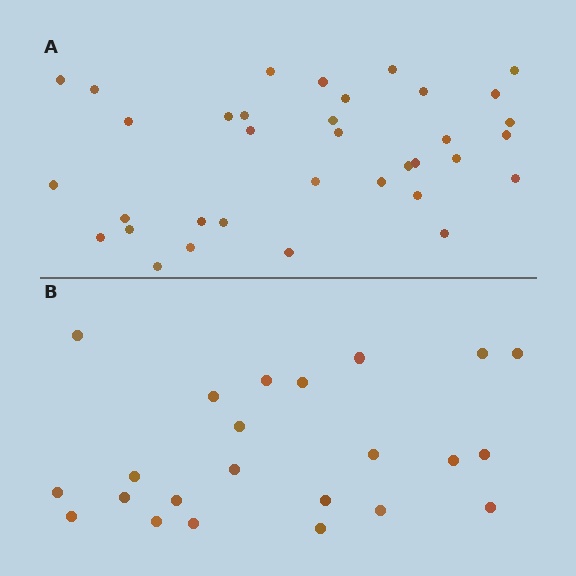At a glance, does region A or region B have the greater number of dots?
Region A (the top region) has more dots.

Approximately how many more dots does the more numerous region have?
Region A has roughly 12 or so more dots than region B.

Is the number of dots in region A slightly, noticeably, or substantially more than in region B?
Region A has substantially more. The ratio is roughly 1.5 to 1.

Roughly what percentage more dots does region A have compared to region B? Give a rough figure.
About 50% more.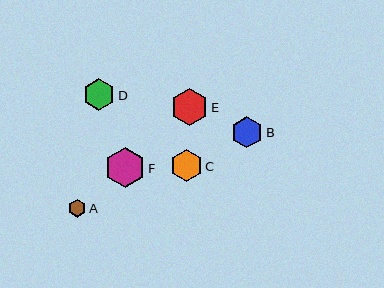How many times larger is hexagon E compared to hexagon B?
Hexagon E is approximately 1.2 times the size of hexagon B.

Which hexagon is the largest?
Hexagon F is the largest with a size of approximately 40 pixels.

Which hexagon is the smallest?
Hexagon A is the smallest with a size of approximately 18 pixels.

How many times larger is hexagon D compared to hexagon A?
Hexagon D is approximately 1.8 times the size of hexagon A.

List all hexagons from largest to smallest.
From largest to smallest: F, E, D, C, B, A.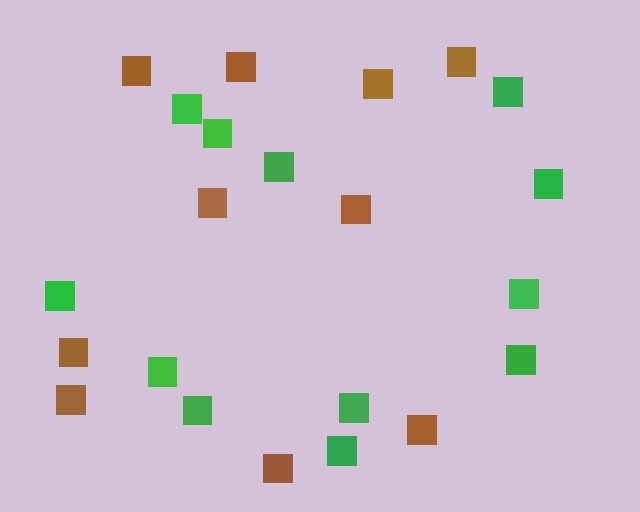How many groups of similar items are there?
There are 2 groups: one group of green squares (12) and one group of brown squares (10).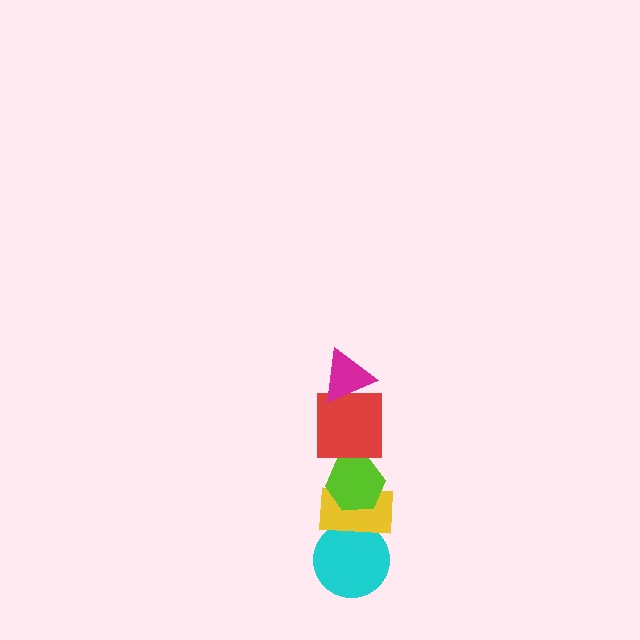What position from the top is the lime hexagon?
The lime hexagon is 3rd from the top.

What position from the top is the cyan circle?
The cyan circle is 5th from the top.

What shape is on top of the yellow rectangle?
The lime hexagon is on top of the yellow rectangle.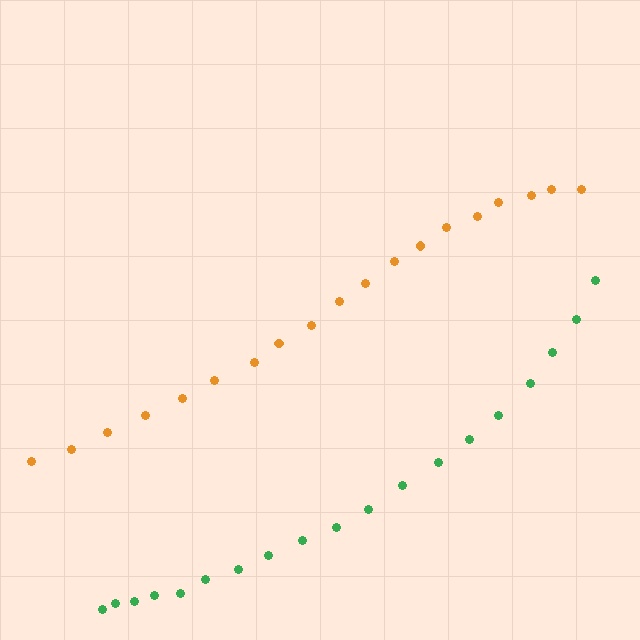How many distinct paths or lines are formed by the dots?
There are 2 distinct paths.